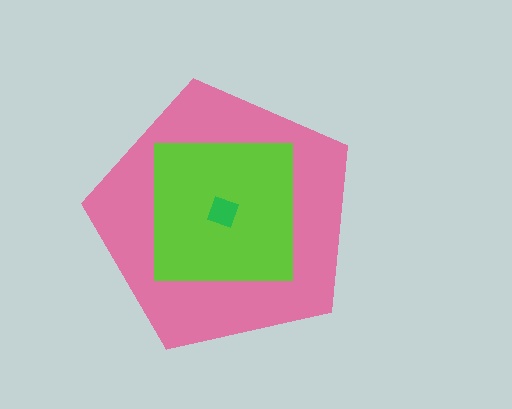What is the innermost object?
The green diamond.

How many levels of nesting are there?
3.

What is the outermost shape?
The pink pentagon.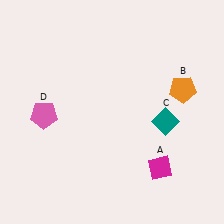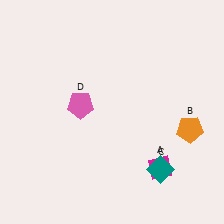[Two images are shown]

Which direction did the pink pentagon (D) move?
The pink pentagon (D) moved right.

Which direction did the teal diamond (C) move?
The teal diamond (C) moved down.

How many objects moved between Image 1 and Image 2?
3 objects moved between the two images.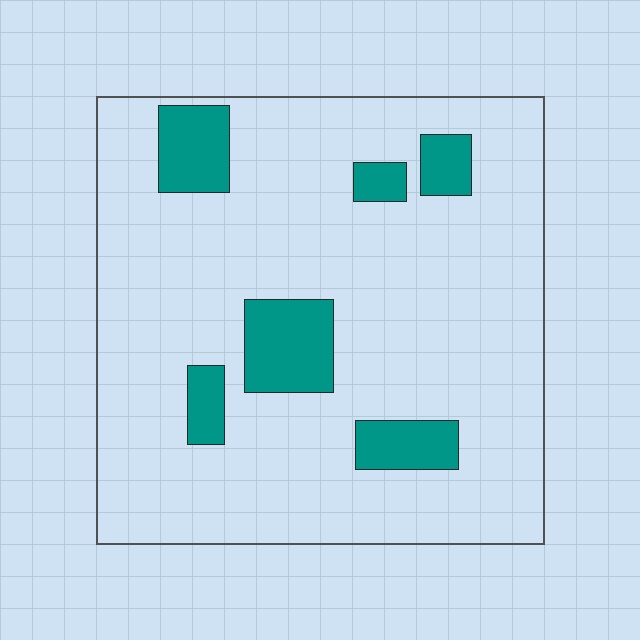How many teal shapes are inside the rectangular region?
6.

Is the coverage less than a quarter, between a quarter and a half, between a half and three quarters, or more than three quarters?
Less than a quarter.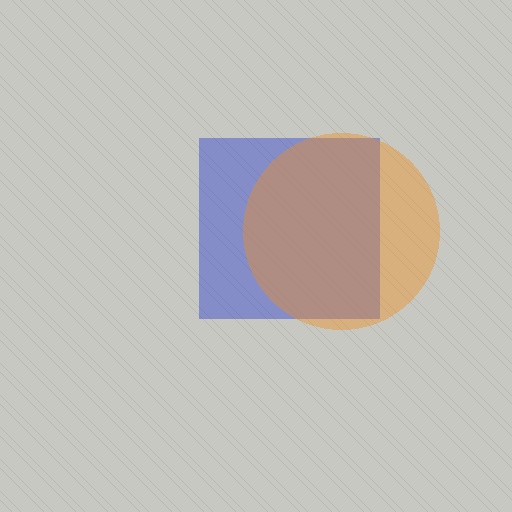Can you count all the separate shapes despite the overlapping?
Yes, there are 2 separate shapes.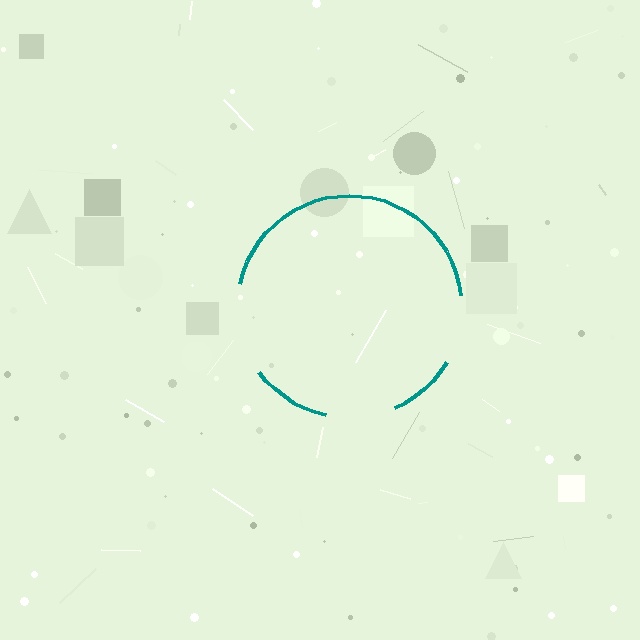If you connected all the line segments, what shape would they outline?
They would outline a circle.